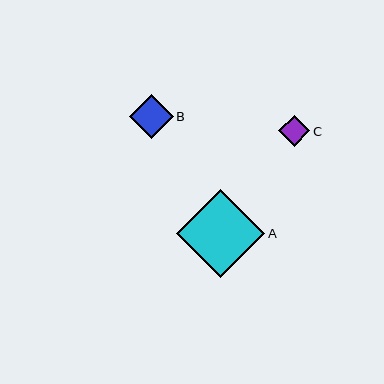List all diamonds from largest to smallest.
From largest to smallest: A, B, C.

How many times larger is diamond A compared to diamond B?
Diamond A is approximately 2.0 times the size of diamond B.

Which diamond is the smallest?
Diamond C is the smallest with a size of approximately 31 pixels.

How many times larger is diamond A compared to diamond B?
Diamond A is approximately 2.0 times the size of diamond B.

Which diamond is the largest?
Diamond A is the largest with a size of approximately 88 pixels.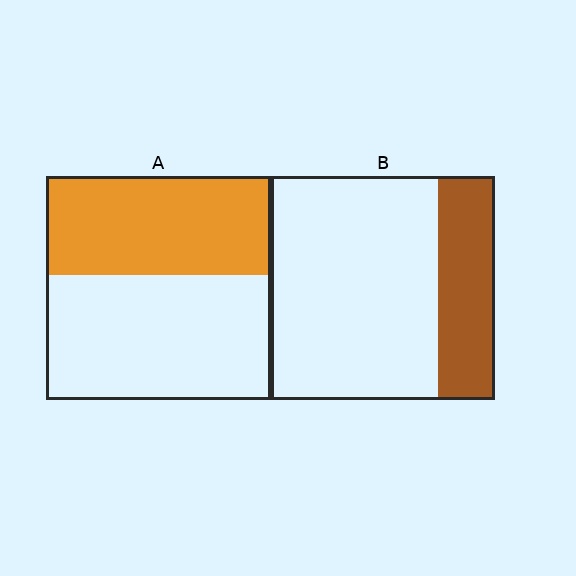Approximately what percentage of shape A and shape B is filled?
A is approximately 45% and B is approximately 25%.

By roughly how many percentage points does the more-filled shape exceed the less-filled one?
By roughly 20 percentage points (A over B).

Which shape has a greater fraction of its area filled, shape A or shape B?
Shape A.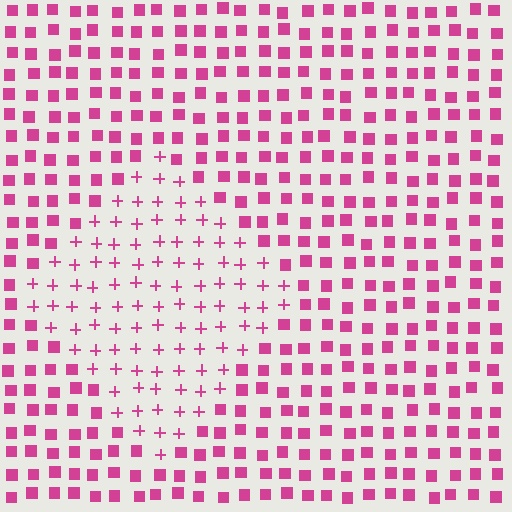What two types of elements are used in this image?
The image uses plus signs inside the diamond region and squares outside it.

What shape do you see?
I see a diamond.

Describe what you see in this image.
The image is filled with small magenta elements arranged in a uniform grid. A diamond-shaped region contains plus signs, while the surrounding area contains squares. The boundary is defined purely by the change in element shape.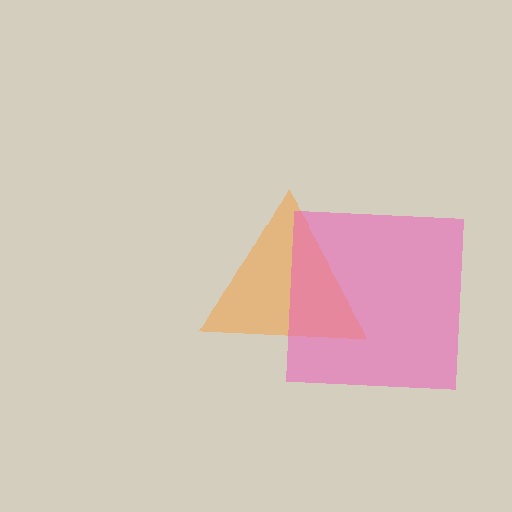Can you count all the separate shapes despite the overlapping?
Yes, there are 2 separate shapes.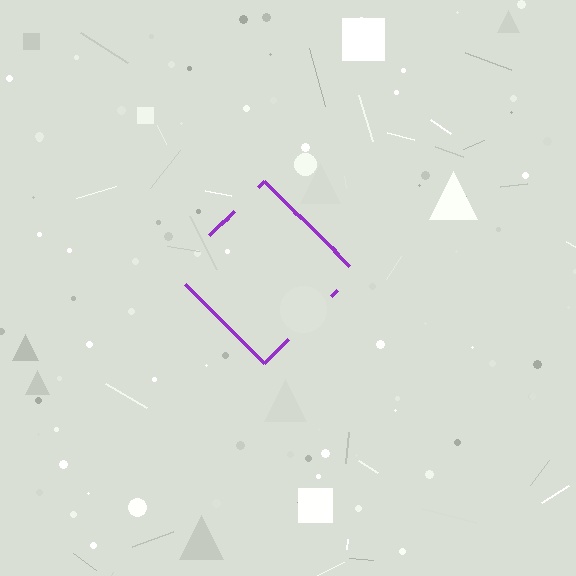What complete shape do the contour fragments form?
The contour fragments form a diamond.